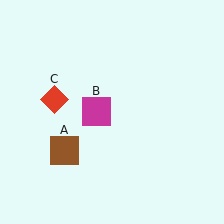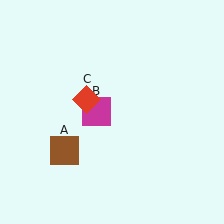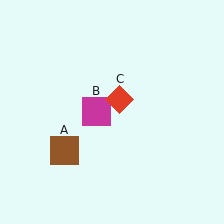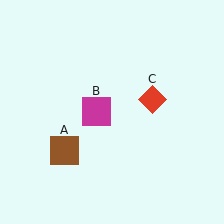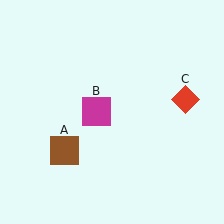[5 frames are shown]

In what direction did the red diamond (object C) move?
The red diamond (object C) moved right.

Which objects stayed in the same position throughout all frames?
Brown square (object A) and magenta square (object B) remained stationary.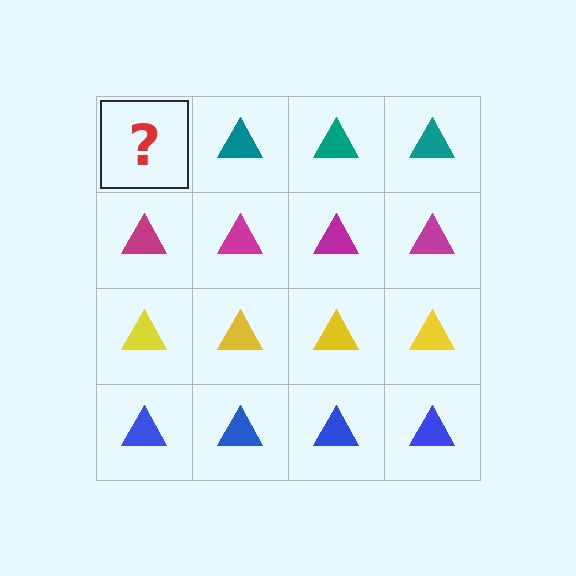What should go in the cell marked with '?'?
The missing cell should contain a teal triangle.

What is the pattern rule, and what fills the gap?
The rule is that each row has a consistent color. The gap should be filled with a teal triangle.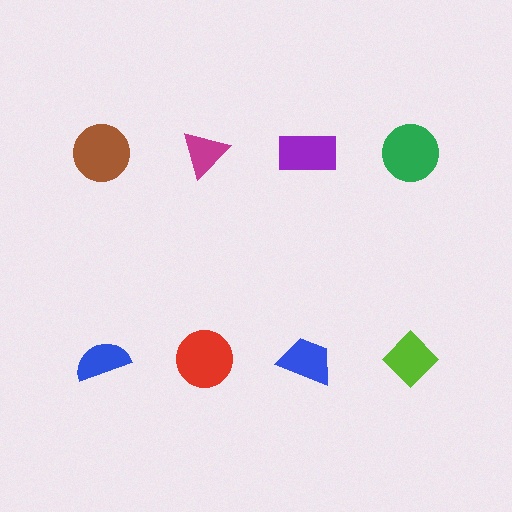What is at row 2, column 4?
A lime diamond.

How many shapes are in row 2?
4 shapes.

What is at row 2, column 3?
A blue trapezoid.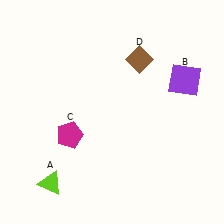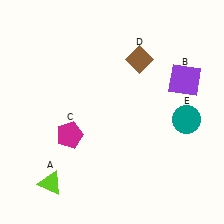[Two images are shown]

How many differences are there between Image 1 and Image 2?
There is 1 difference between the two images.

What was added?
A teal circle (E) was added in Image 2.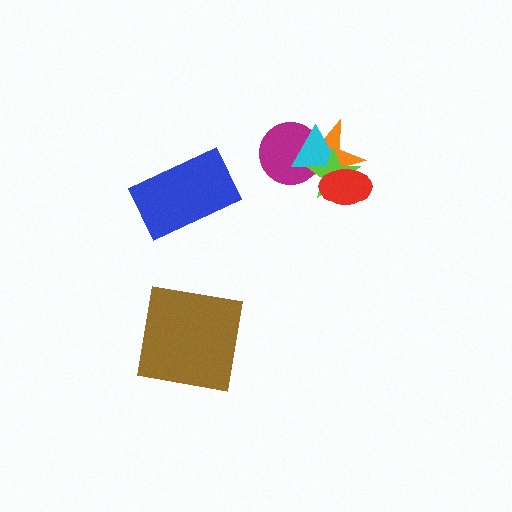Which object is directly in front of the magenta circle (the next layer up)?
The cyan triangle is directly in front of the magenta circle.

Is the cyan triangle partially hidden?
Yes, it is partially covered by another shape.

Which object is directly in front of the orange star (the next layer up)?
The magenta circle is directly in front of the orange star.